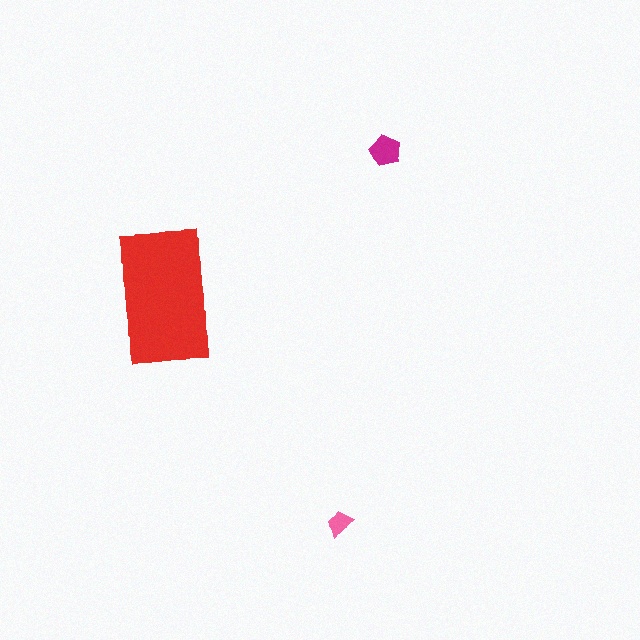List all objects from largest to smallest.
The red rectangle, the magenta pentagon, the pink trapezoid.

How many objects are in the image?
There are 3 objects in the image.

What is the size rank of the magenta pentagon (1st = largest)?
2nd.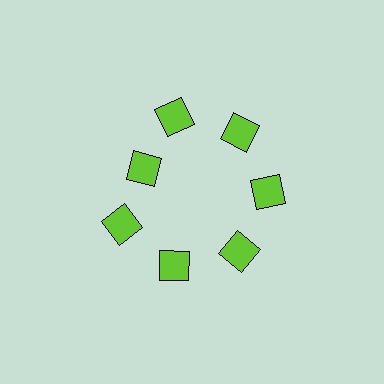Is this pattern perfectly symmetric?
No. The 7 lime squares are arranged in a ring, but one element near the 10 o'clock position is pulled inward toward the center, breaking the 7-fold rotational symmetry.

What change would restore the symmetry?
The symmetry would be restored by moving it outward, back onto the ring so that all 7 squares sit at equal angles and equal distance from the center.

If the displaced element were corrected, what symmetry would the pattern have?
It would have 7-fold rotational symmetry — the pattern would map onto itself every 51 degrees.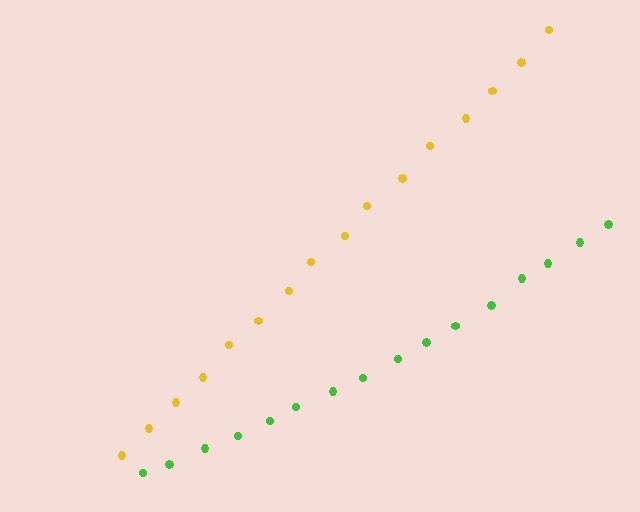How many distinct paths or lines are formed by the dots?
There are 2 distinct paths.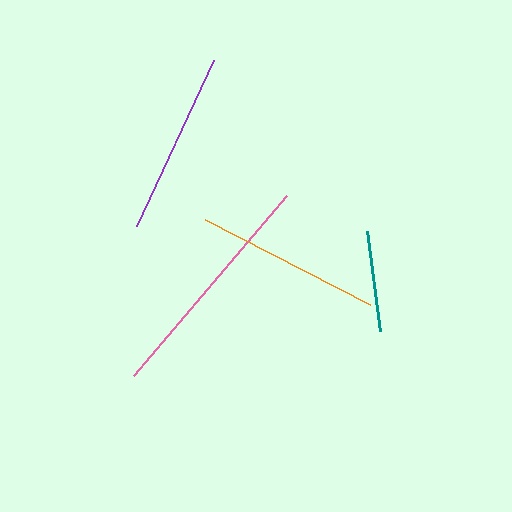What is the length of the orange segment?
The orange segment is approximately 186 pixels long.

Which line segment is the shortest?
The teal line is the shortest at approximately 101 pixels.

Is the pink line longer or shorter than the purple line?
The pink line is longer than the purple line.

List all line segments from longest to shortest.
From longest to shortest: pink, orange, purple, teal.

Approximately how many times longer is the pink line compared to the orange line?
The pink line is approximately 1.3 times the length of the orange line.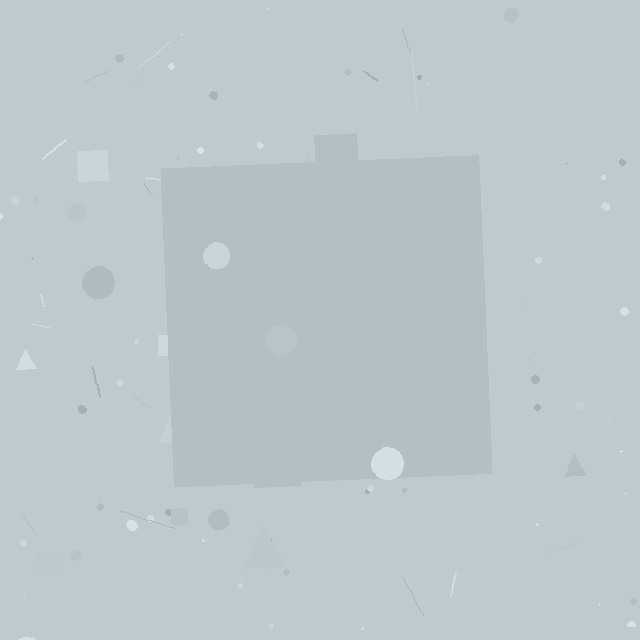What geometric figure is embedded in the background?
A square is embedded in the background.